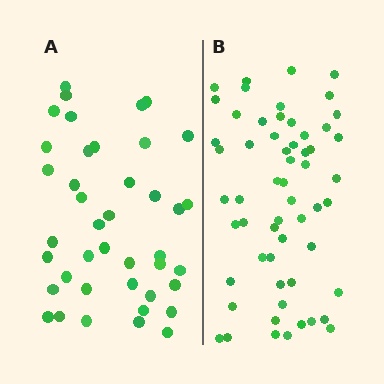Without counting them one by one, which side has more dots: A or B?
Region B (the right region) has more dots.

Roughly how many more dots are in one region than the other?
Region B has approximately 15 more dots than region A.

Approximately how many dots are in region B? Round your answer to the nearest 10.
About 60 dots. (The exact count is 58, which rounds to 60.)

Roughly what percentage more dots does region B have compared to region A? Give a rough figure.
About 40% more.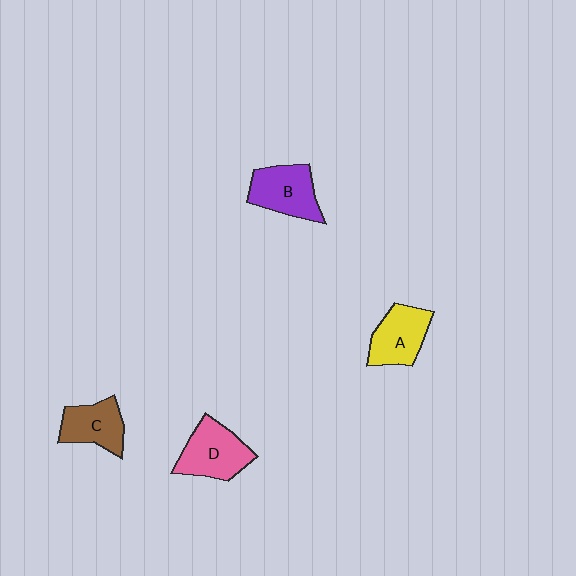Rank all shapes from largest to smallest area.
From largest to smallest: D (pink), B (purple), A (yellow), C (brown).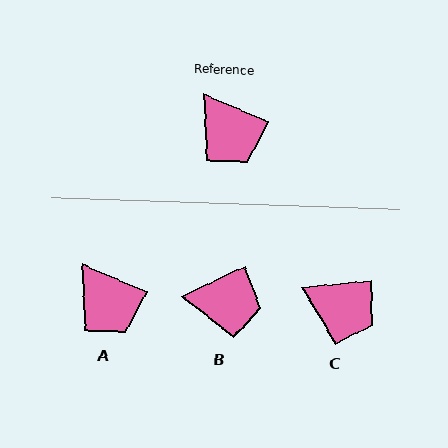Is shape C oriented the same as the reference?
No, it is off by about 29 degrees.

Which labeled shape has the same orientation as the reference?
A.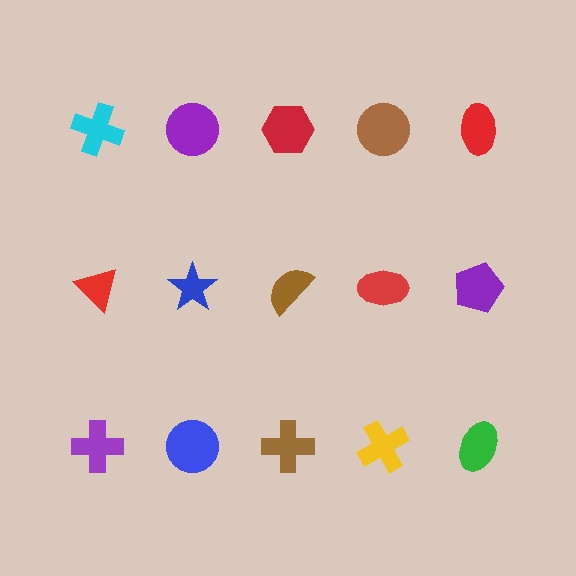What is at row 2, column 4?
A red ellipse.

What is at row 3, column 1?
A purple cross.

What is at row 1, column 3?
A red hexagon.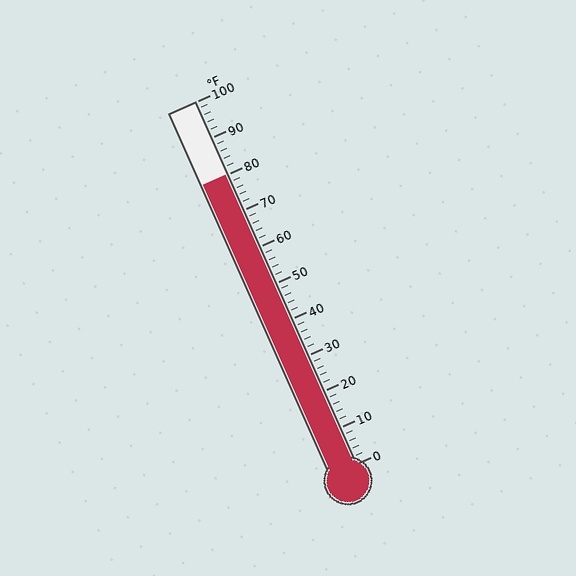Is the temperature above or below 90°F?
The temperature is below 90°F.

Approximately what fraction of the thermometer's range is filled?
The thermometer is filled to approximately 80% of its range.